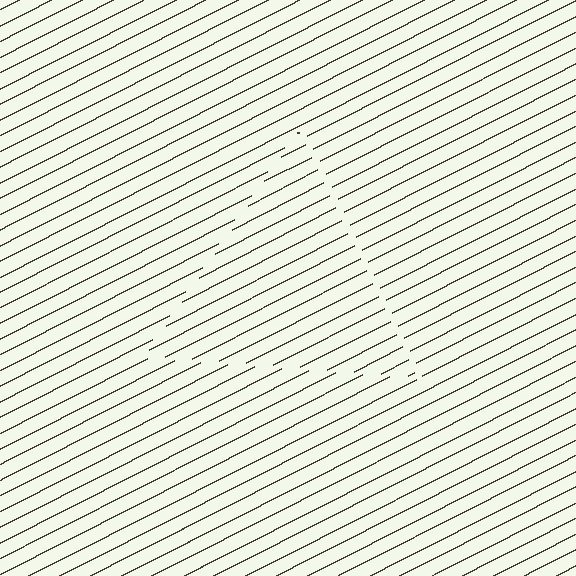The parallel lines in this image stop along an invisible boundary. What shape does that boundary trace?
An illusory triangle. The interior of the shape contains the same grating, shifted by half a period — the contour is defined by the phase discontinuity where line-ends from the inner and outer gratings abut.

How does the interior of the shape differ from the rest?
The interior of the shape contains the same grating, shifted by half a period — the contour is defined by the phase discontinuity where line-ends from the inner and outer gratings abut.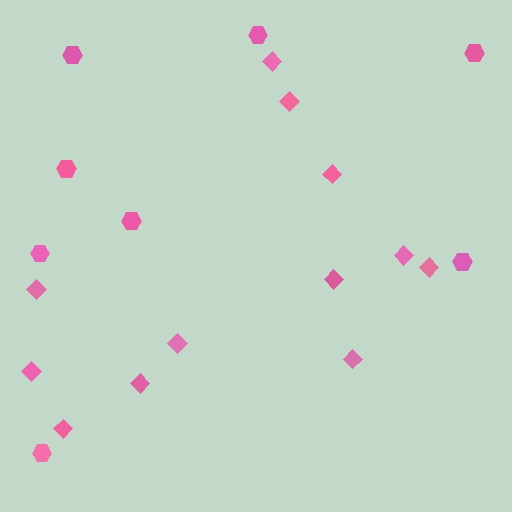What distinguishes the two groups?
There are 2 groups: one group of hexagons (8) and one group of diamonds (12).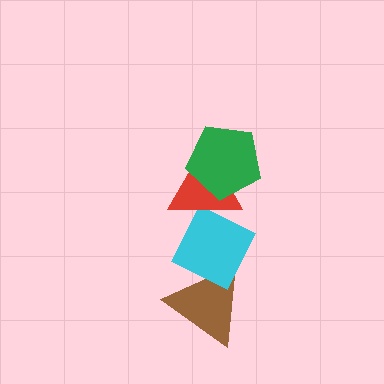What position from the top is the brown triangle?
The brown triangle is 4th from the top.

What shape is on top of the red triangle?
The green pentagon is on top of the red triangle.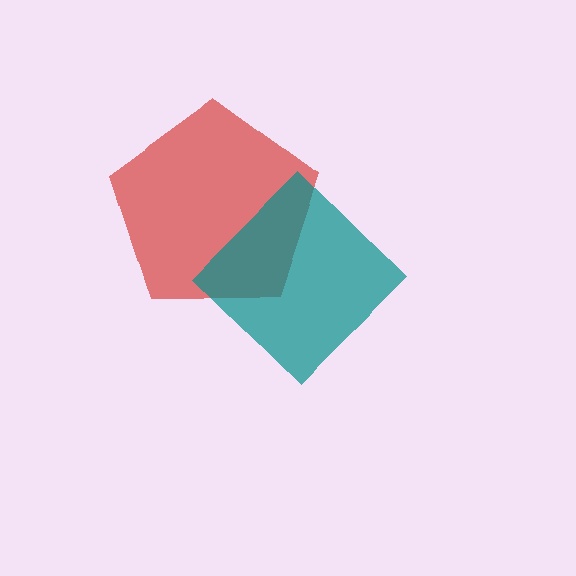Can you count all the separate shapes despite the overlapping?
Yes, there are 2 separate shapes.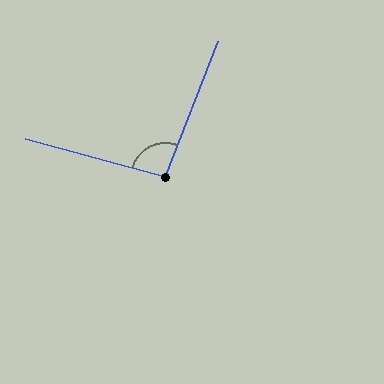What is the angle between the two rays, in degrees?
Approximately 96 degrees.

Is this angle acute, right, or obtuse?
It is obtuse.